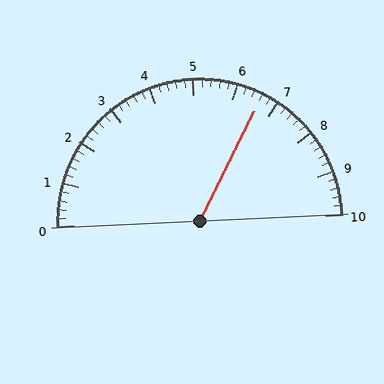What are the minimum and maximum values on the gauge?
The gauge ranges from 0 to 10.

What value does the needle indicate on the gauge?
The needle indicates approximately 6.6.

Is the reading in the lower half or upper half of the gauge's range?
The reading is in the upper half of the range (0 to 10).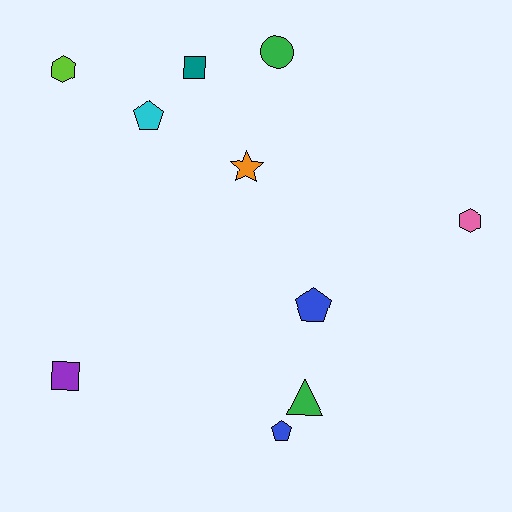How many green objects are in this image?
There are 2 green objects.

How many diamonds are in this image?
There are no diamonds.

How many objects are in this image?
There are 10 objects.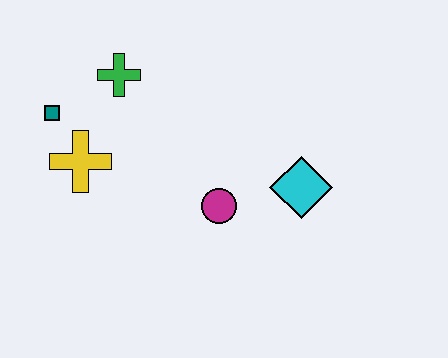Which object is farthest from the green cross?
The cyan diamond is farthest from the green cross.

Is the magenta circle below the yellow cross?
Yes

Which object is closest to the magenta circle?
The cyan diamond is closest to the magenta circle.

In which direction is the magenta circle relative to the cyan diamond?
The magenta circle is to the left of the cyan diamond.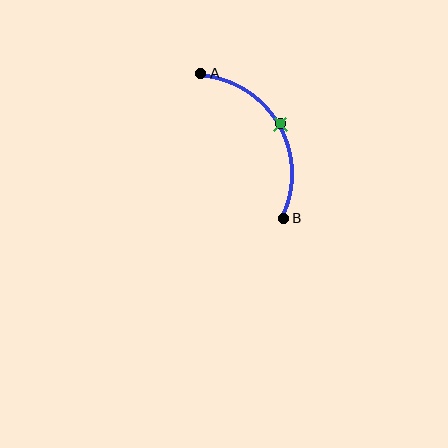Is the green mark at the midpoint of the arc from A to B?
Yes. The green mark lies on the arc at equal arc-length from both A and B — it is the arc midpoint.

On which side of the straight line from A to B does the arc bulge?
The arc bulges to the right of the straight line connecting A and B.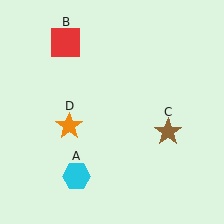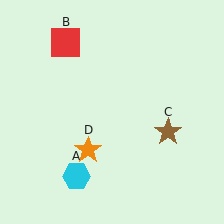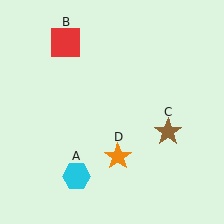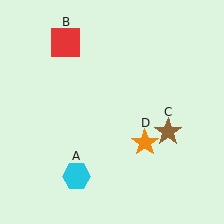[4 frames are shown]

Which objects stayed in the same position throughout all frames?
Cyan hexagon (object A) and red square (object B) and brown star (object C) remained stationary.